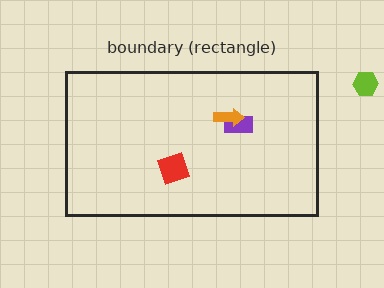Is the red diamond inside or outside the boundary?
Inside.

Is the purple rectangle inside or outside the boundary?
Inside.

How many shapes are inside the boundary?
3 inside, 1 outside.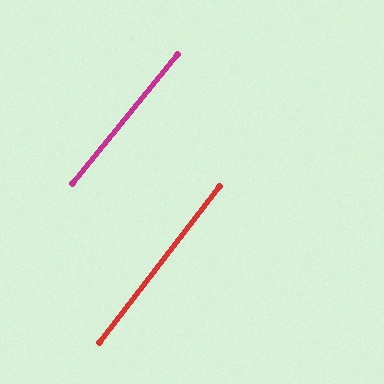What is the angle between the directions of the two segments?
Approximately 2 degrees.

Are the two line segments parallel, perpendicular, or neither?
Parallel — their directions differ by only 1.7°.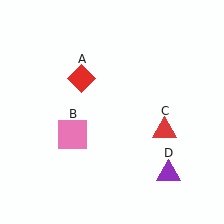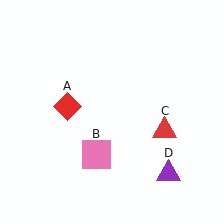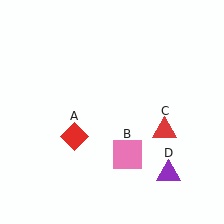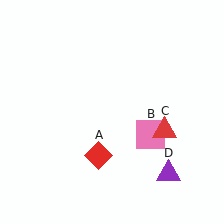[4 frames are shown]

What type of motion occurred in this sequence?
The red diamond (object A), pink square (object B) rotated counterclockwise around the center of the scene.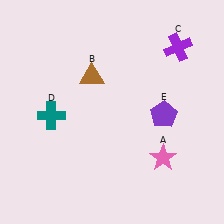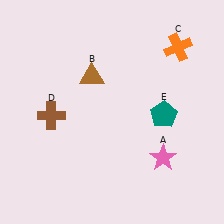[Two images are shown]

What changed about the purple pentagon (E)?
In Image 1, E is purple. In Image 2, it changed to teal.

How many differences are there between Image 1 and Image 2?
There are 3 differences between the two images.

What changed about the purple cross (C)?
In Image 1, C is purple. In Image 2, it changed to orange.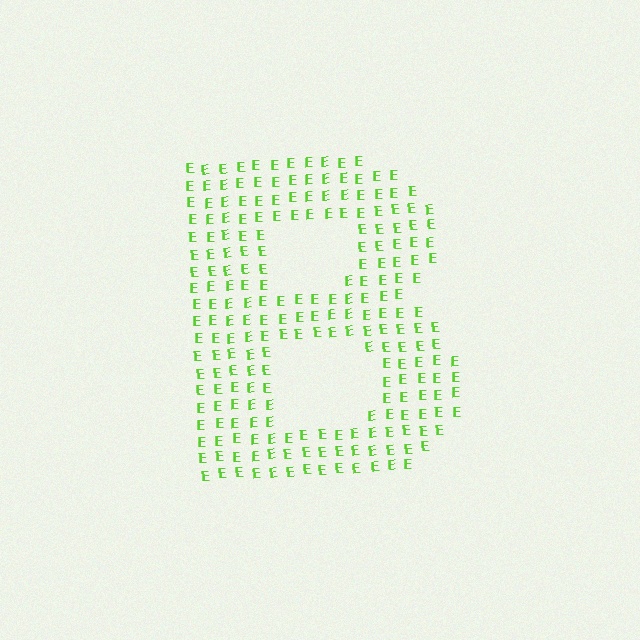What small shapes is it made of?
It is made of small letter E's.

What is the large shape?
The large shape is the letter B.